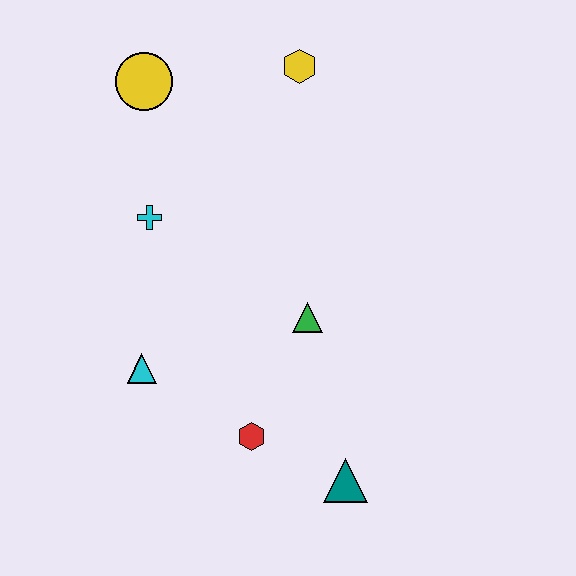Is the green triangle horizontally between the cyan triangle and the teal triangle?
Yes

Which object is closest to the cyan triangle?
The red hexagon is closest to the cyan triangle.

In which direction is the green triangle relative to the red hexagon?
The green triangle is above the red hexagon.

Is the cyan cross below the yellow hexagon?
Yes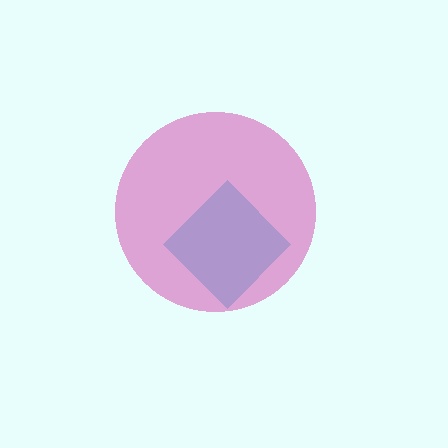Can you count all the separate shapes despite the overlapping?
Yes, there are 2 separate shapes.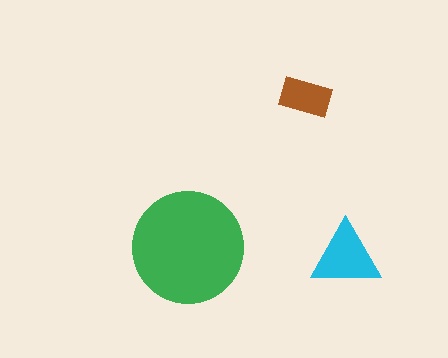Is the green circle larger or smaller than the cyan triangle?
Larger.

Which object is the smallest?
The brown rectangle.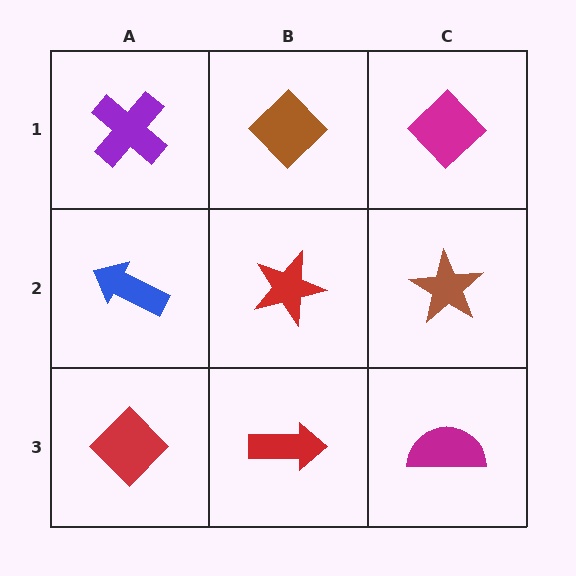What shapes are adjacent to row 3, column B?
A red star (row 2, column B), a red diamond (row 3, column A), a magenta semicircle (row 3, column C).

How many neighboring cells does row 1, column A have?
2.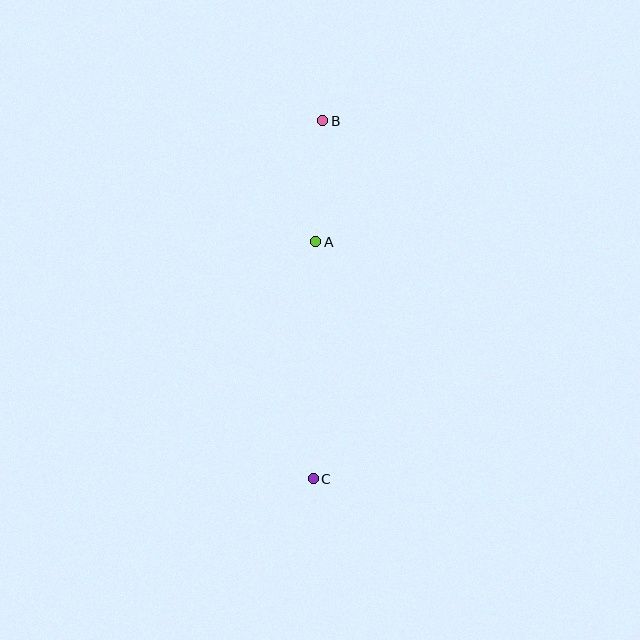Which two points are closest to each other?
Points A and B are closest to each other.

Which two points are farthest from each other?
Points B and C are farthest from each other.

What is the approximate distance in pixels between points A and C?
The distance between A and C is approximately 237 pixels.